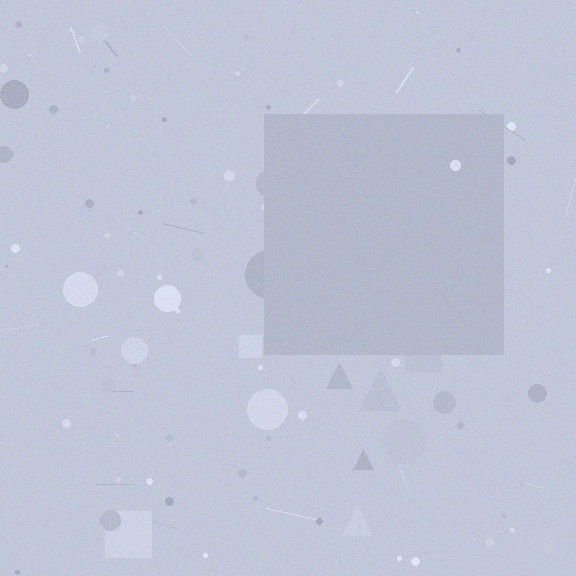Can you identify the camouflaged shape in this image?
The camouflaged shape is a square.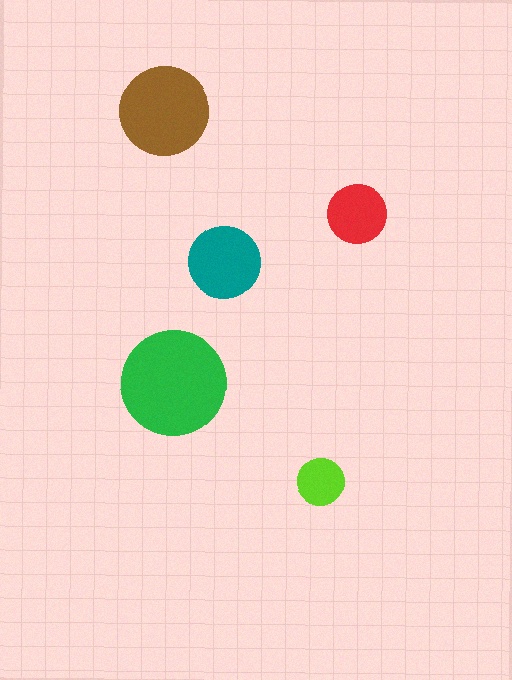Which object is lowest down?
The lime circle is bottommost.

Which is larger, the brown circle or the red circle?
The brown one.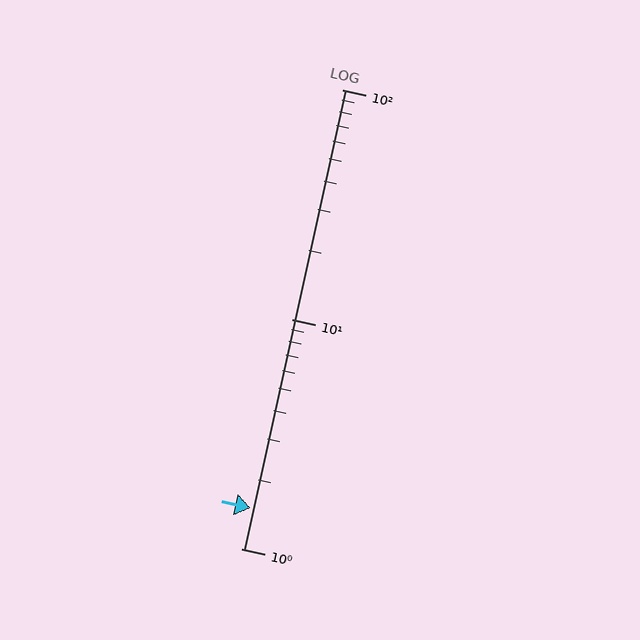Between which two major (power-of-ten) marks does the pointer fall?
The pointer is between 1 and 10.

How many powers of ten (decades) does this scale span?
The scale spans 2 decades, from 1 to 100.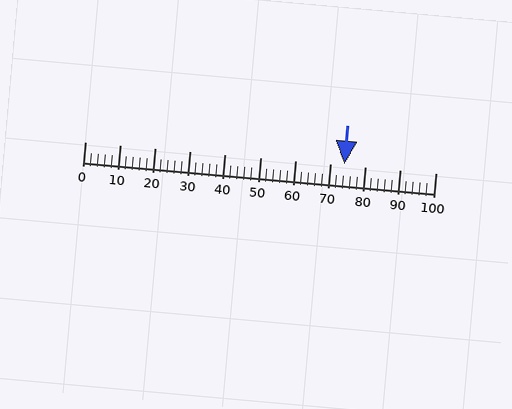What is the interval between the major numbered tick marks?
The major tick marks are spaced 10 units apart.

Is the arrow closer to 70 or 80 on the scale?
The arrow is closer to 70.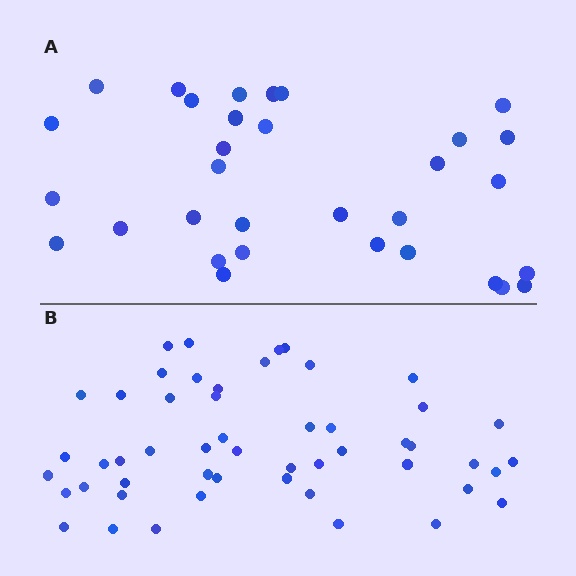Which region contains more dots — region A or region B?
Region B (the bottom region) has more dots.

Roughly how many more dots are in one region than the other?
Region B has approximately 20 more dots than region A.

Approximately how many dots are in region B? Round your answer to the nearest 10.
About 50 dots. (The exact count is 51, which rounds to 50.)